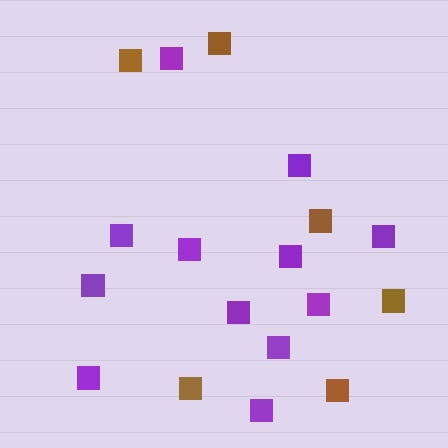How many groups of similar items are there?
There are 2 groups: one group of purple squares (12) and one group of brown squares (6).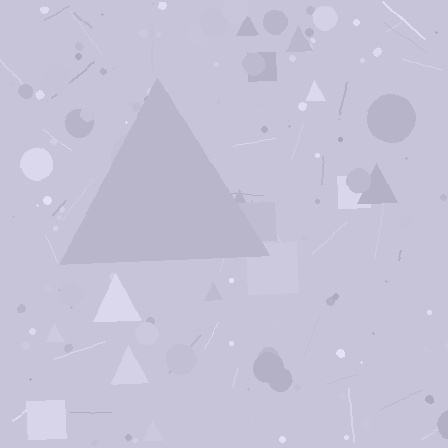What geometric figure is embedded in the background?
A triangle is embedded in the background.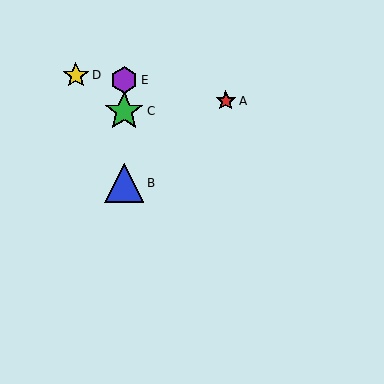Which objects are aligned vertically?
Objects B, C, E are aligned vertically.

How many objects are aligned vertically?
3 objects (B, C, E) are aligned vertically.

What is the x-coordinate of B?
Object B is at x≈124.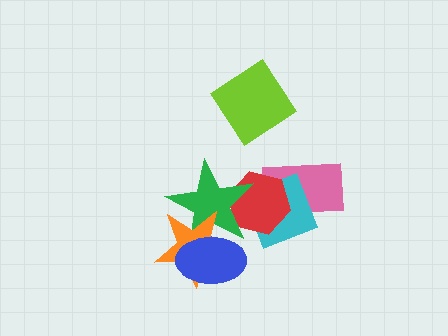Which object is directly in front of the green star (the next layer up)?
The orange star is directly in front of the green star.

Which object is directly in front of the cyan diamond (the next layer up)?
The red hexagon is directly in front of the cyan diamond.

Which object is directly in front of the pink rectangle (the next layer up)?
The cyan diamond is directly in front of the pink rectangle.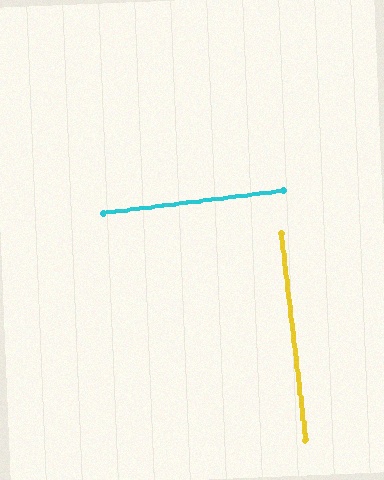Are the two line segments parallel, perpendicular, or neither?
Perpendicular — they meet at approximately 89°.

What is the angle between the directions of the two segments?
Approximately 89 degrees.